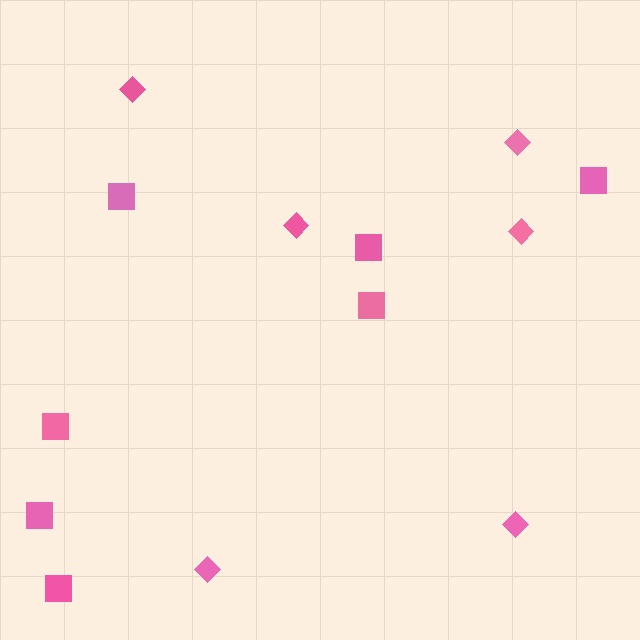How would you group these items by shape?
There are 2 groups: one group of squares (7) and one group of diamonds (6).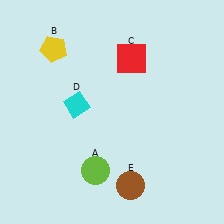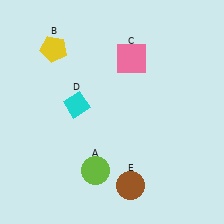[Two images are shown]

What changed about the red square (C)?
In Image 1, C is red. In Image 2, it changed to pink.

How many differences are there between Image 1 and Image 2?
There is 1 difference between the two images.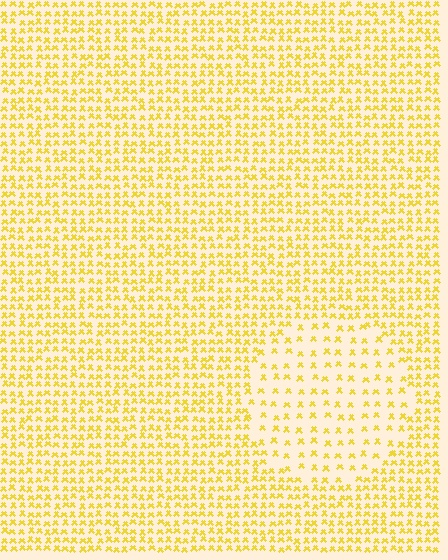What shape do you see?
I see a circle.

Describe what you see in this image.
The image contains small yellow elements arranged at two different densities. A circle-shaped region is visible where the elements are less densely packed than the surrounding area.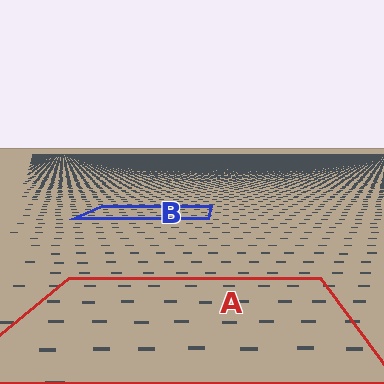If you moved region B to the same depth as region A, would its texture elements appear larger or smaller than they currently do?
They would appear larger. At a closer depth, the same texture elements are projected at a bigger on-screen size.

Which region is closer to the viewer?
Region A is closer. The texture elements there are larger and more spread out.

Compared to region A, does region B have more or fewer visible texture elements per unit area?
Region B has more texture elements per unit area — they are packed more densely because it is farther away.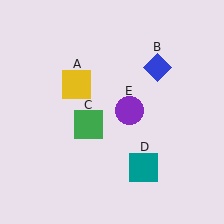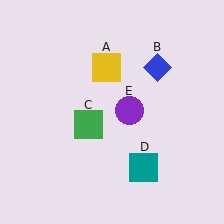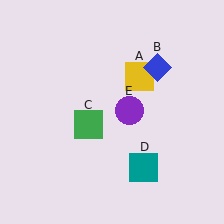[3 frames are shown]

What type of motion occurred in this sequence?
The yellow square (object A) rotated clockwise around the center of the scene.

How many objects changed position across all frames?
1 object changed position: yellow square (object A).